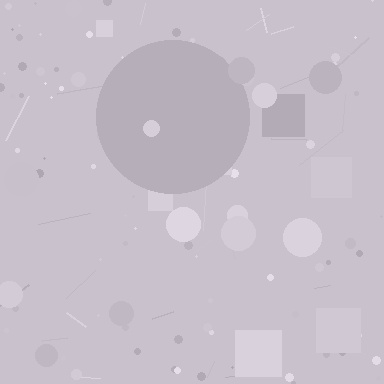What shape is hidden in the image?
A circle is hidden in the image.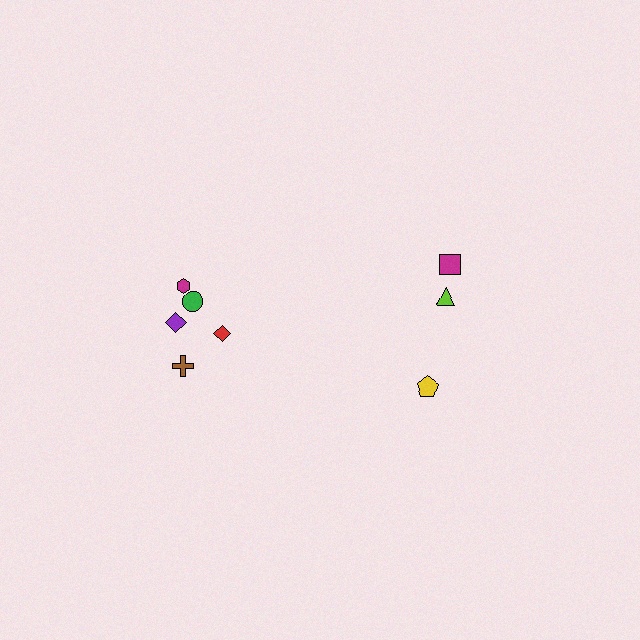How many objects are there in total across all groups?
There are 8 objects.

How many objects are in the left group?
There are 5 objects.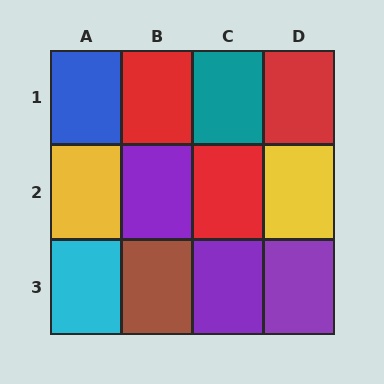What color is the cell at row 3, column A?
Cyan.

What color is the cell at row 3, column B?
Brown.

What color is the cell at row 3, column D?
Purple.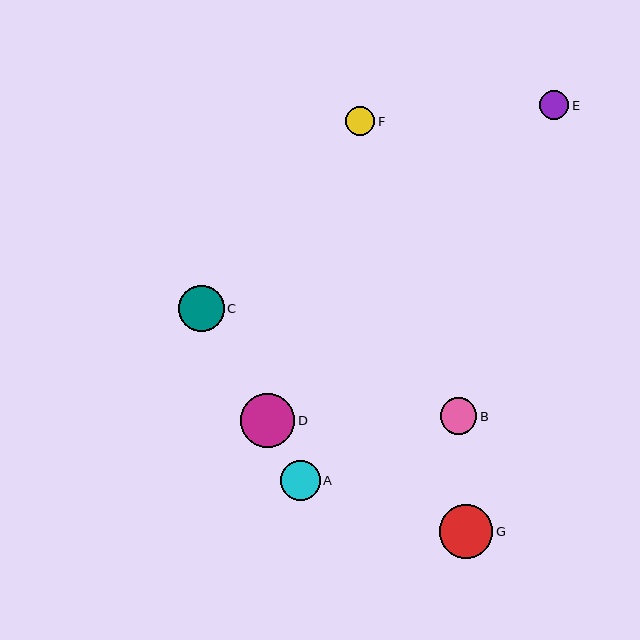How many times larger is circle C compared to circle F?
Circle C is approximately 1.6 times the size of circle F.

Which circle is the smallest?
Circle E is the smallest with a size of approximately 29 pixels.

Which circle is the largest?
Circle D is the largest with a size of approximately 54 pixels.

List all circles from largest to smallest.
From largest to smallest: D, G, C, A, B, F, E.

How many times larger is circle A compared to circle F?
Circle A is approximately 1.3 times the size of circle F.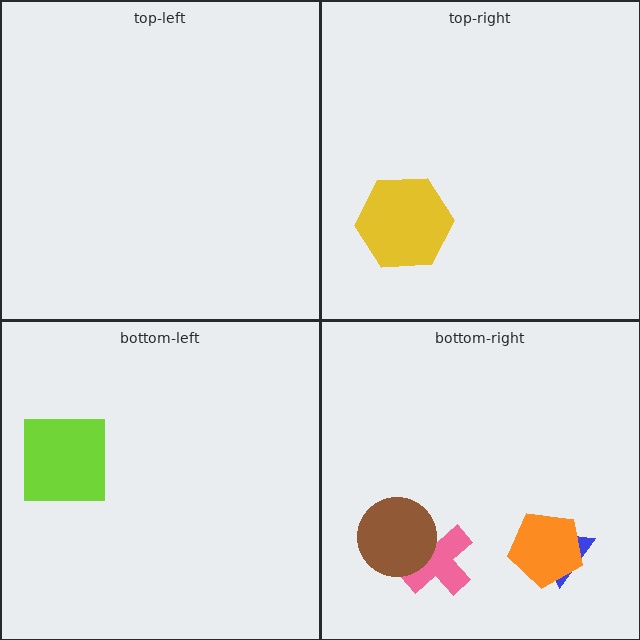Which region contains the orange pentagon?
The bottom-right region.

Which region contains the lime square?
The bottom-left region.